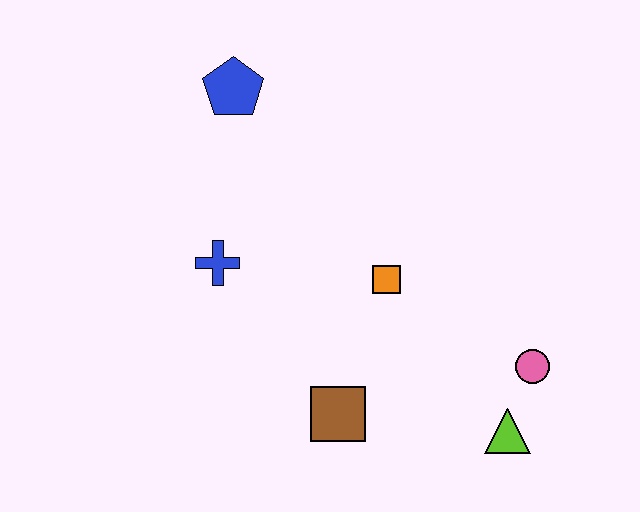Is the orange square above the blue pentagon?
No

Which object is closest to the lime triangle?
The pink circle is closest to the lime triangle.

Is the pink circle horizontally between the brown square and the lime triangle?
No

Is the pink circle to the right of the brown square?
Yes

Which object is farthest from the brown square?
The blue pentagon is farthest from the brown square.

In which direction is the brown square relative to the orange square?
The brown square is below the orange square.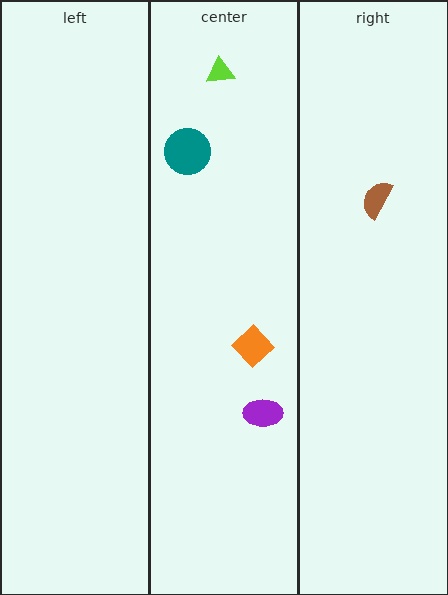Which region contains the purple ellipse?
The center region.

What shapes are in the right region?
The brown semicircle.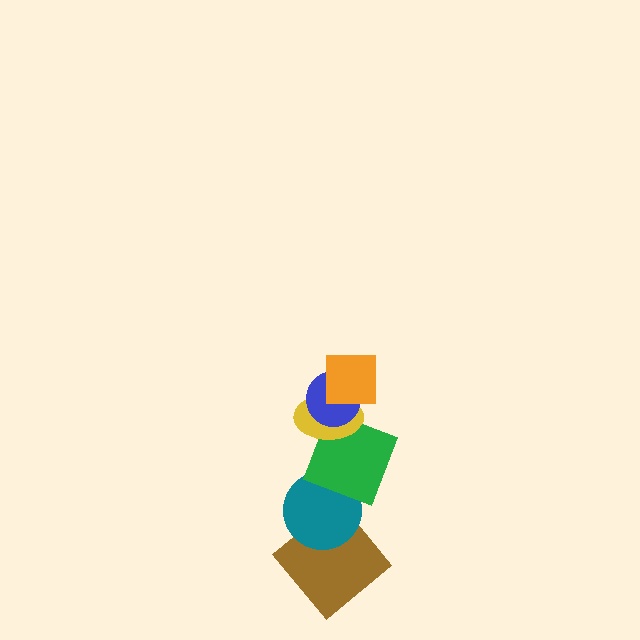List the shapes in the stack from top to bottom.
From top to bottom: the orange square, the blue circle, the yellow ellipse, the green square, the teal circle, the brown diamond.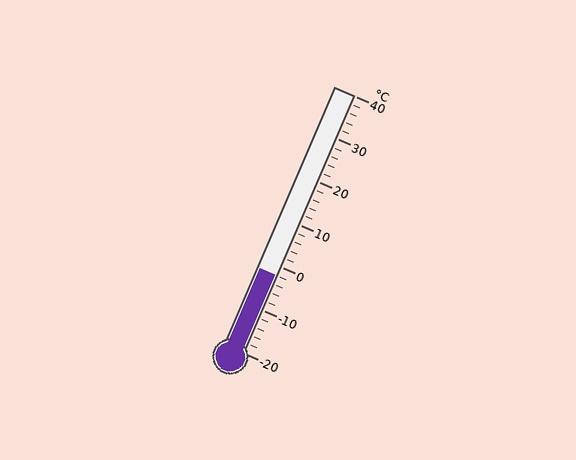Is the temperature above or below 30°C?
The temperature is below 30°C.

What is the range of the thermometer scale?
The thermometer scale ranges from -20°C to 40°C.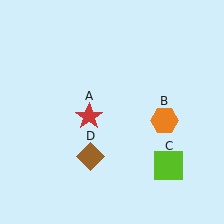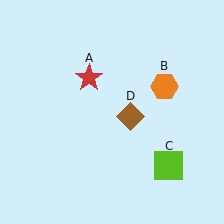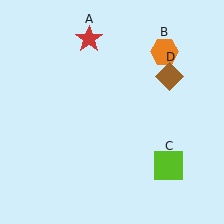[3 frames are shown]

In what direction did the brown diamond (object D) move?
The brown diamond (object D) moved up and to the right.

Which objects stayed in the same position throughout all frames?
Lime square (object C) remained stationary.